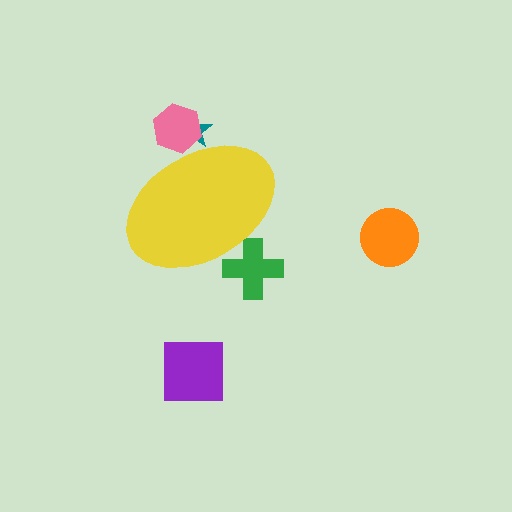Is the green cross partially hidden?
Yes, the green cross is partially hidden behind the yellow ellipse.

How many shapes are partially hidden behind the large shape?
3 shapes are partially hidden.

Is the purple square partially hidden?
No, the purple square is fully visible.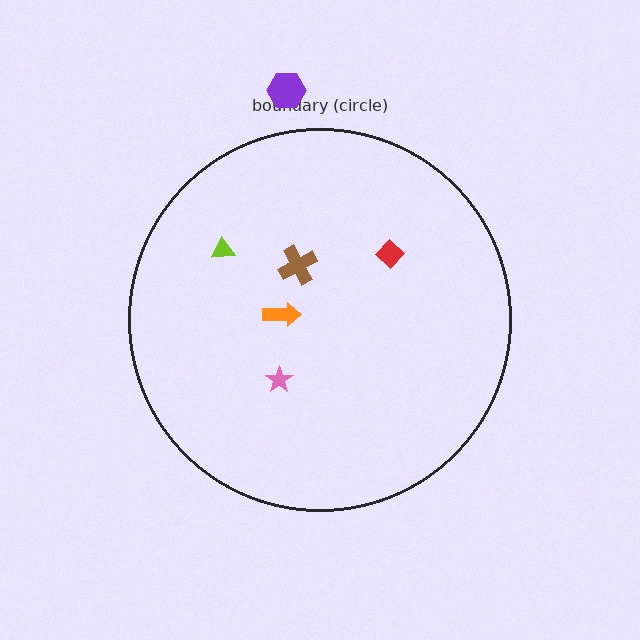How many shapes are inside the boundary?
5 inside, 1 outside.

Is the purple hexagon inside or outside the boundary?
Outside.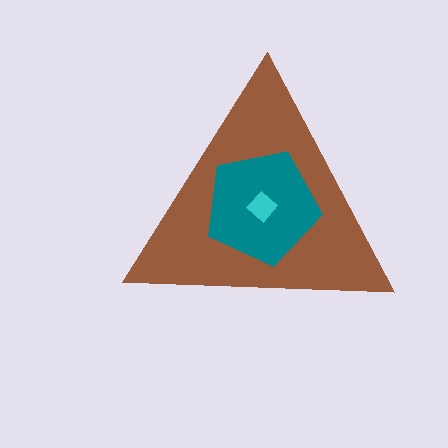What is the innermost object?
The cyan diamond.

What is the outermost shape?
The brown triangle.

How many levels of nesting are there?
3.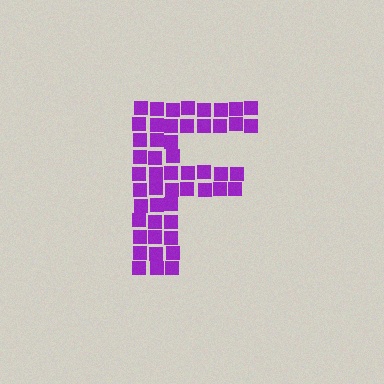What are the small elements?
The small elements are squares.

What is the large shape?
The large shape is the letter F.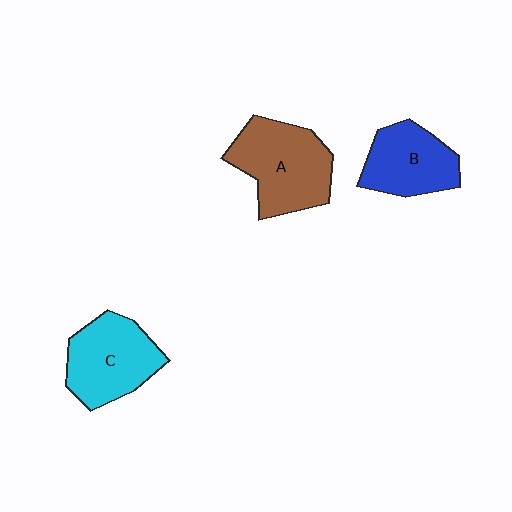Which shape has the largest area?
Shape A (brown).